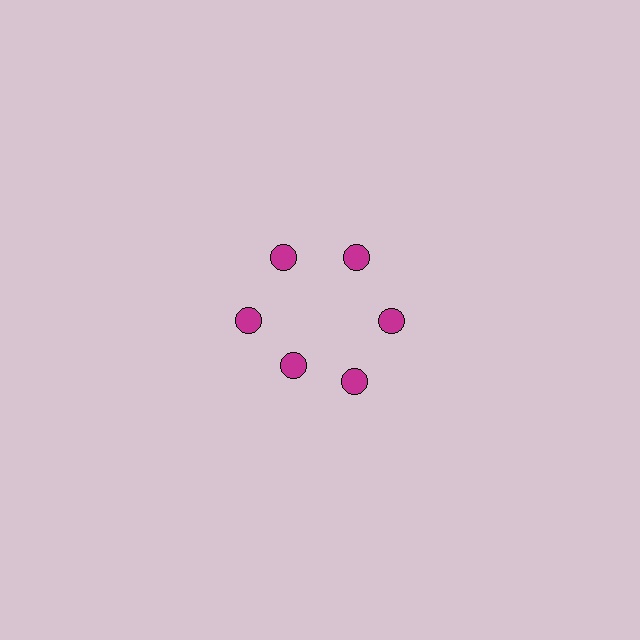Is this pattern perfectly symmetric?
No. The 6 magenta circles are arranged in a ring, but one element near the 7 o'clock position is pulled inward toward the center, breaking the 6-fold rotational symmetry.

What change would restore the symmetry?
The symmetry would be restored by moving it outward, back onto the ring so that all 6 circles sit at equal angles and equal distance from the center.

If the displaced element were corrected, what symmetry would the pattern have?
It would have 6-fold rotational symmetry — the pattern would map onto itself every 60 degrees.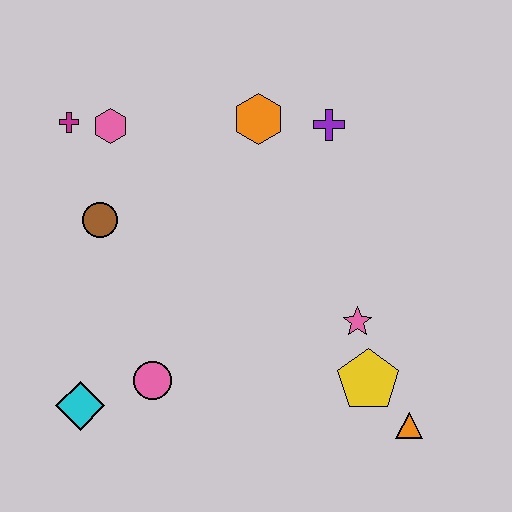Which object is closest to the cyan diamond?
The pink circle is closest to the cyan diamond.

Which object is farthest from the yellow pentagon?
The magenta cross is farthest from the yellow pentagon.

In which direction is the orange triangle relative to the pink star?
The orange triangle is below the pink star.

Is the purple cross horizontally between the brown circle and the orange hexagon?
No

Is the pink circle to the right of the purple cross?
No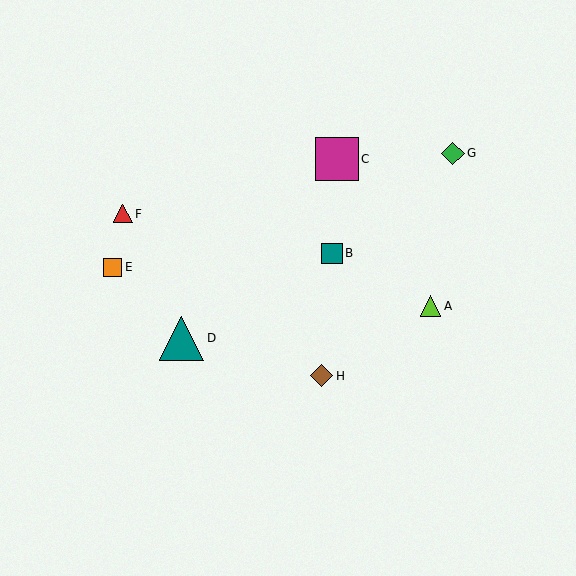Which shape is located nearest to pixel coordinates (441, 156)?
The green diamond (labeled G) at (453, 153) is nearest to that location.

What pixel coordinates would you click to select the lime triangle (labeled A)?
Click at (431, 306) to select the lime triangle A.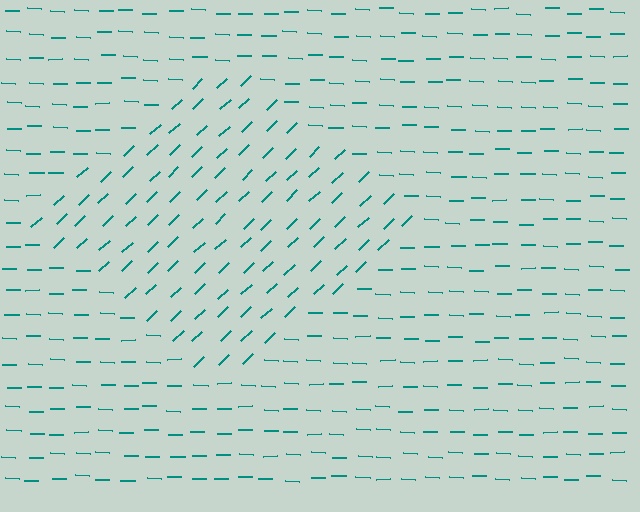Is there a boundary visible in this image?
Yes, there is a texture boundary formed by a change in line orientation.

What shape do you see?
I see a diamond.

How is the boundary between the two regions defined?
The boundary is defined purely by a change in line orientation (approximately 45 degrees difference). All lines are the same color and thickness.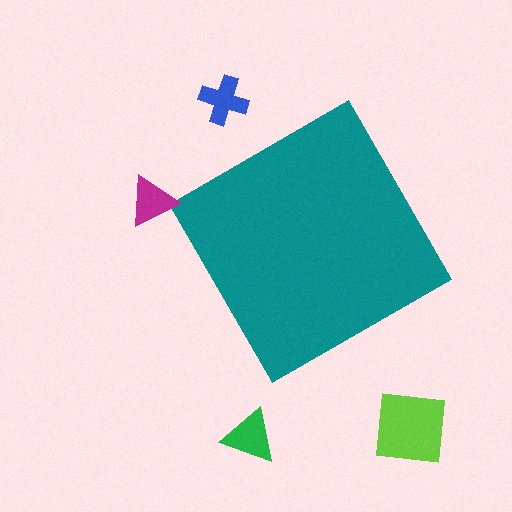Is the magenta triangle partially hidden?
No, the magenta triangle is fully visible.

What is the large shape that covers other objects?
A teal diamond.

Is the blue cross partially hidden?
No, the blue cross is fully visible.